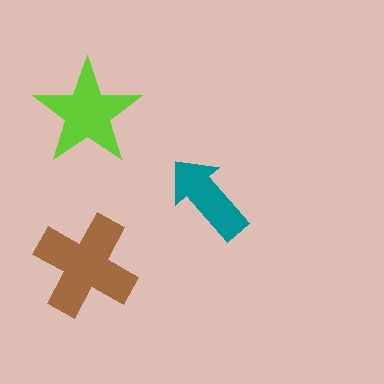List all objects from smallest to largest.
The teal arrow, the lime star, the brown cross.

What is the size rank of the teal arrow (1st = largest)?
3rd.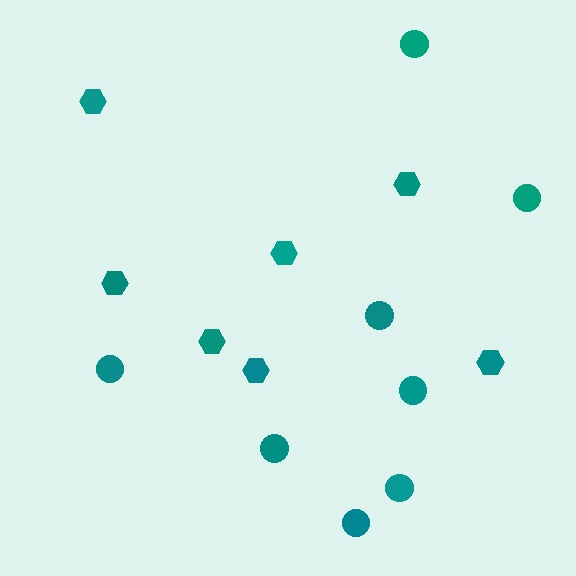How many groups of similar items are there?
There are 2 groups: one group of circles (8) and one group of hexagons (7).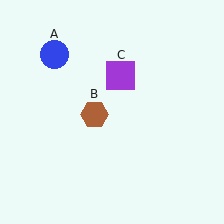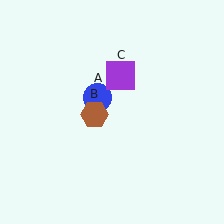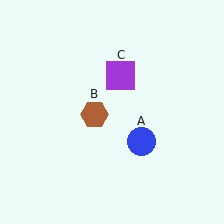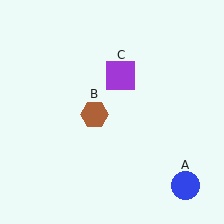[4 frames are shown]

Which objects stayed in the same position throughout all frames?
Brown hexagon (object B) and purple square (object C) remained stationary.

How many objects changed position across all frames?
1 object changed position: blue circle (object A).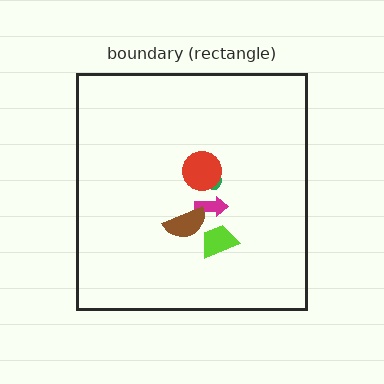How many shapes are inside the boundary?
5 inside, 0 outside.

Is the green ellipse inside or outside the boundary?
Inside.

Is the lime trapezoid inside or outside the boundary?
Inside.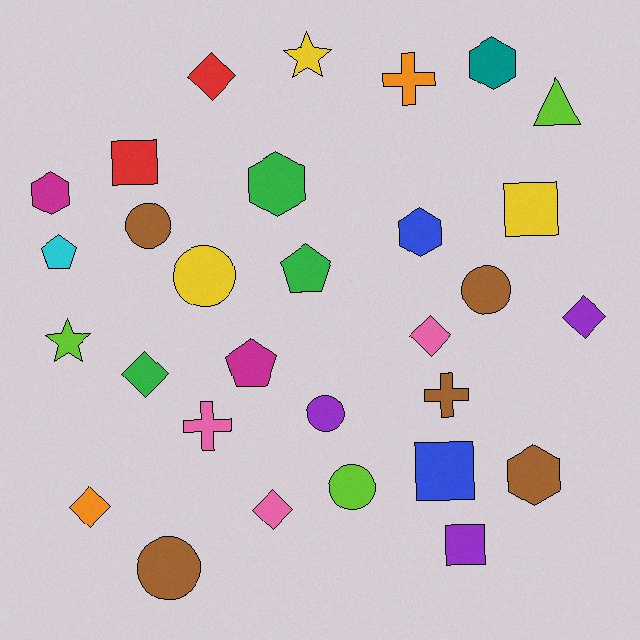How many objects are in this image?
There are 30 objects.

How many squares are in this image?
There are 4 squares.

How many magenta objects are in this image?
There are 2 magenta objects.